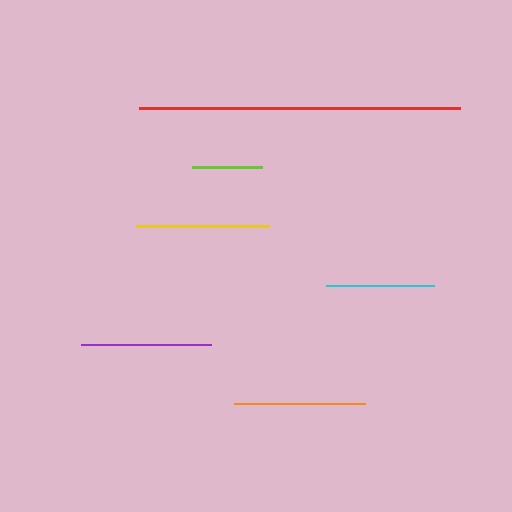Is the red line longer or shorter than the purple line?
The red line is longer than the purple line.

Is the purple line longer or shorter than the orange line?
The orange line is longer than the purple line.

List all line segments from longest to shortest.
From longest to shortest: red, yellow, orange, purple, cyan, lime.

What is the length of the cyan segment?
The cyan segment is approximately 108 pixels long.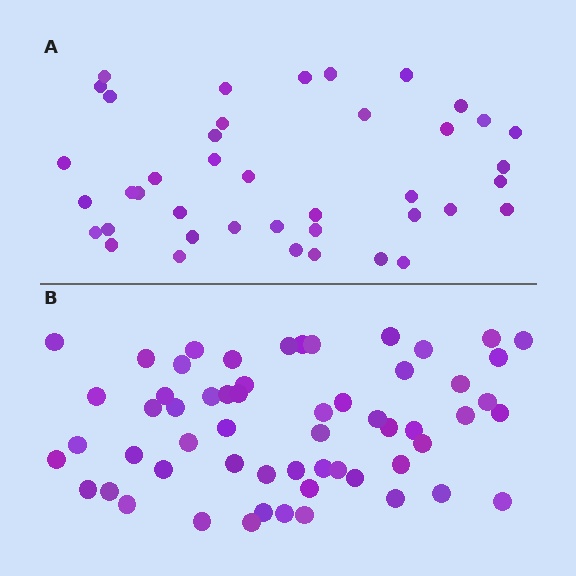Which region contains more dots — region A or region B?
Region B (the bottom region) has more dots.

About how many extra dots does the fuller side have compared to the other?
Region B has approximately 15 more dots than region A.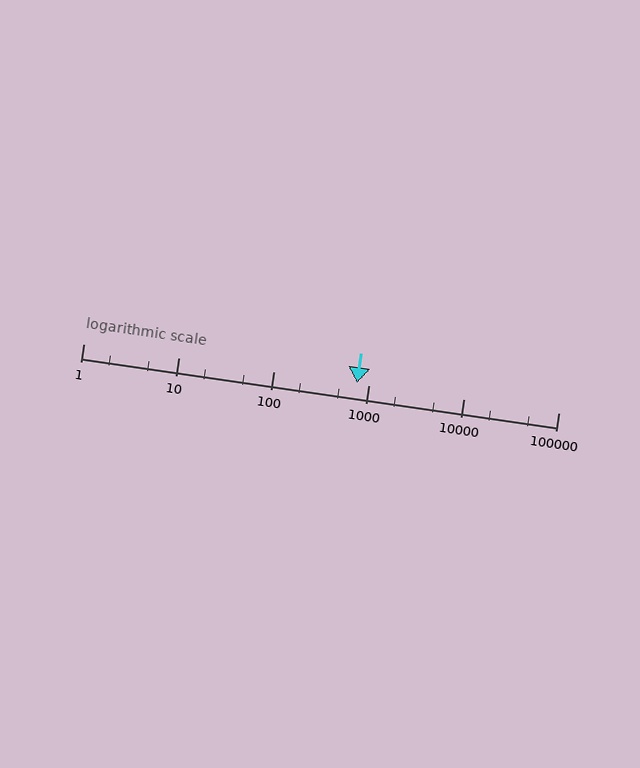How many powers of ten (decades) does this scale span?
The scale spans 5 decades, from 1 to 100000.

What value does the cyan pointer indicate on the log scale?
The pointer indicates approximately 760.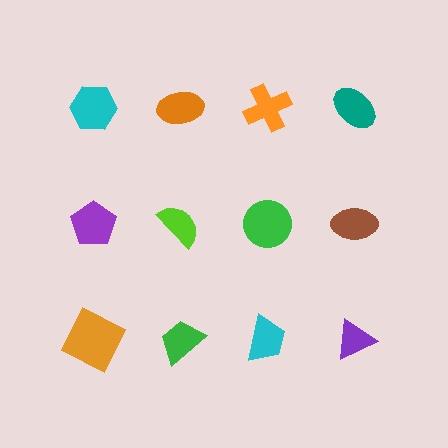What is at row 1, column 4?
A teal ellipse.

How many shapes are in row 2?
4 shapes.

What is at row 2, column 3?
A green circle.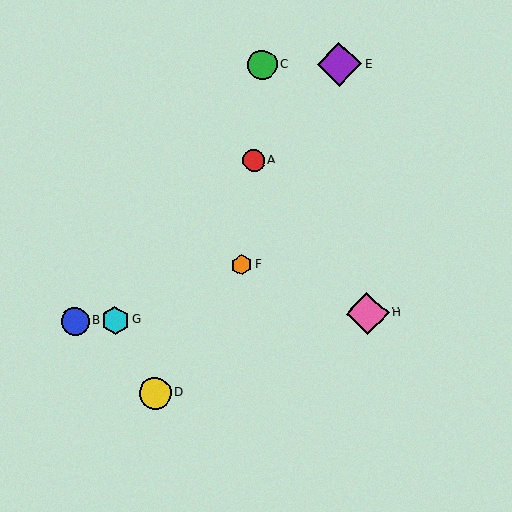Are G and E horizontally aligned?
No, G is at y≈320 and E is at y≈64.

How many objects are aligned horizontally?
3 objects (B, G, H) are aligned horizontally.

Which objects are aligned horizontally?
Objects B, G, H are aligned horizontally.